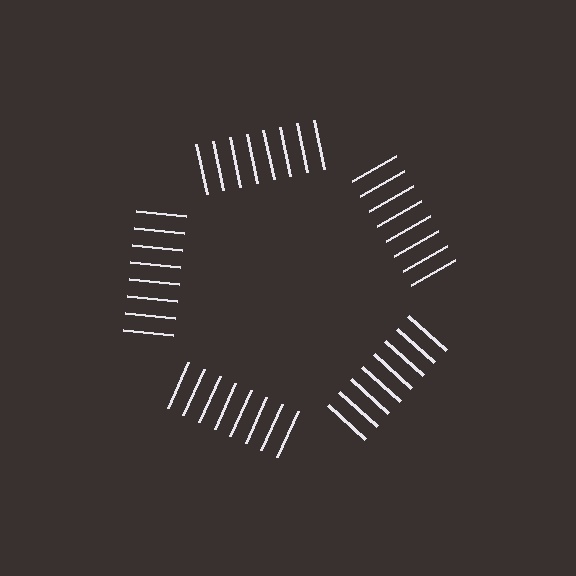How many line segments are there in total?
40 — 8 along each of the 5 edges.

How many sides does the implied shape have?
5 sides — the line-ends trace a pentagon.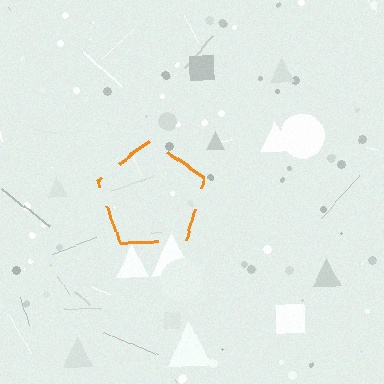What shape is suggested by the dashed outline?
The dashed outline suggests a pentagon.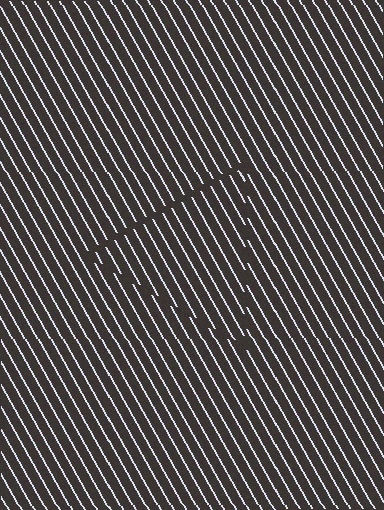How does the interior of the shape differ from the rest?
The interior of the shape contains the same grating, shifted by half a period — the contour is defined by the phase discontinuity where line-ends from the inner and outer gratings abut.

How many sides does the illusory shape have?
3 sides — the line-ends trace a triangle.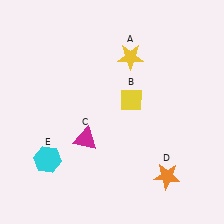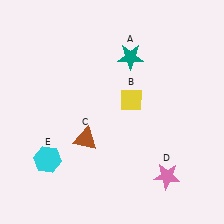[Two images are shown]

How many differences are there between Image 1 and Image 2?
There are 3 differences between the two images.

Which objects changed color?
A changed from yellow to teal. C changed from magenta to brown. D changed from orange to pink.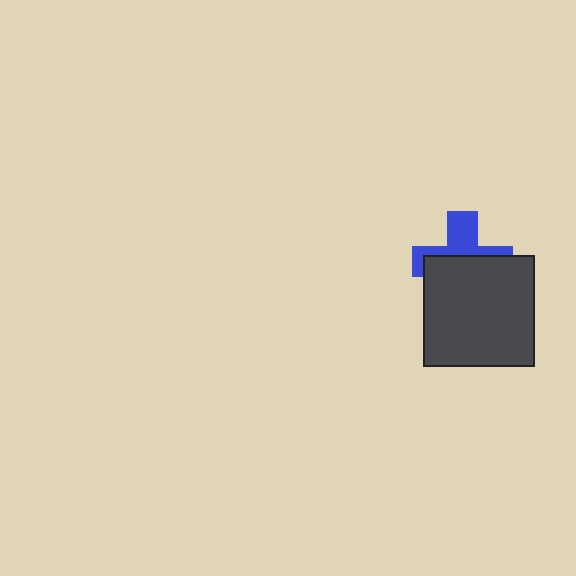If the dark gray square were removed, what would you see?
You would see the complete blue cross.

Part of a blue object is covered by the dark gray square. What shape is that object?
It is a cross.